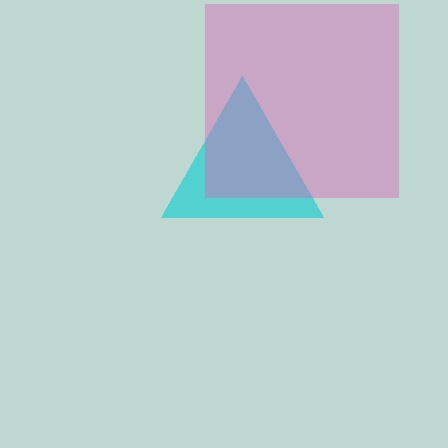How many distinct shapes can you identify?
There are 2 distinct shapes: a cyan triangle, a pink square.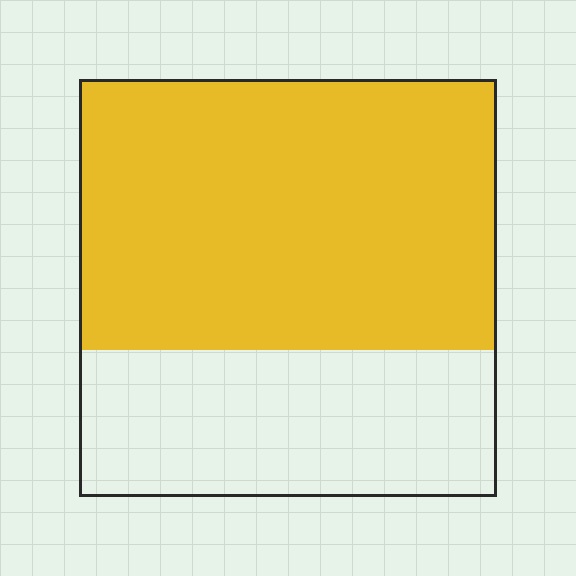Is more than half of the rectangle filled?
Yes.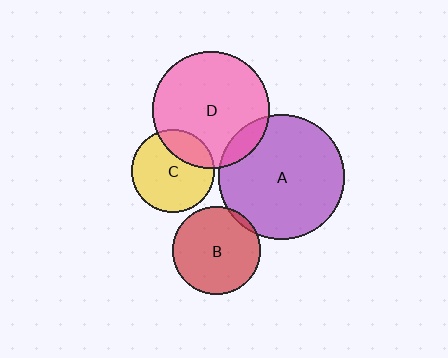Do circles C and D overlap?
Yes.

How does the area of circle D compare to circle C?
Approximately 2.0 times.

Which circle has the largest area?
Circle A (purple).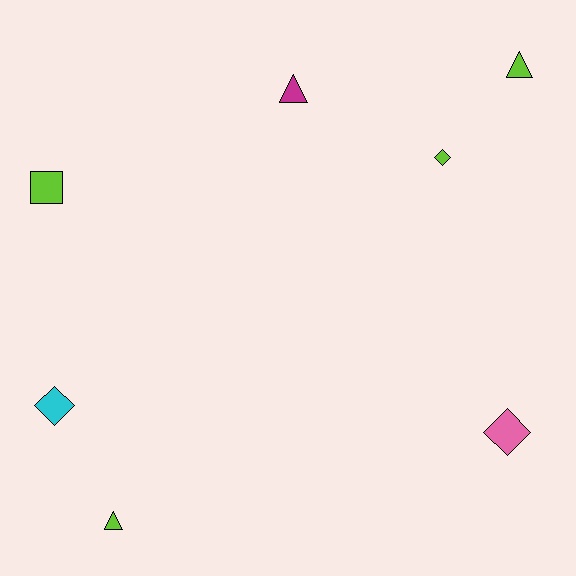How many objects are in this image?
There are 7 objects.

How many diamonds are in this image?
There are 3 diamonds.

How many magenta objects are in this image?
There is 1 magenta object.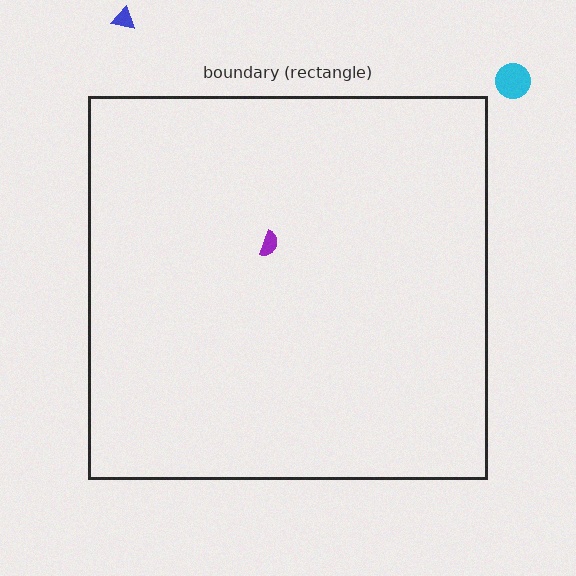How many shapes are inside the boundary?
1 inside, 2 outside.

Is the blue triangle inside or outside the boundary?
Outside.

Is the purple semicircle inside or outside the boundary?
Inside.